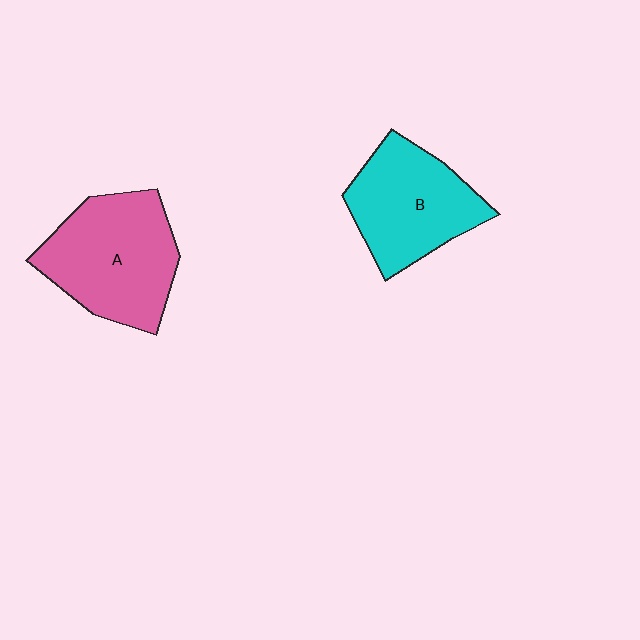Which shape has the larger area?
Shape A (pink).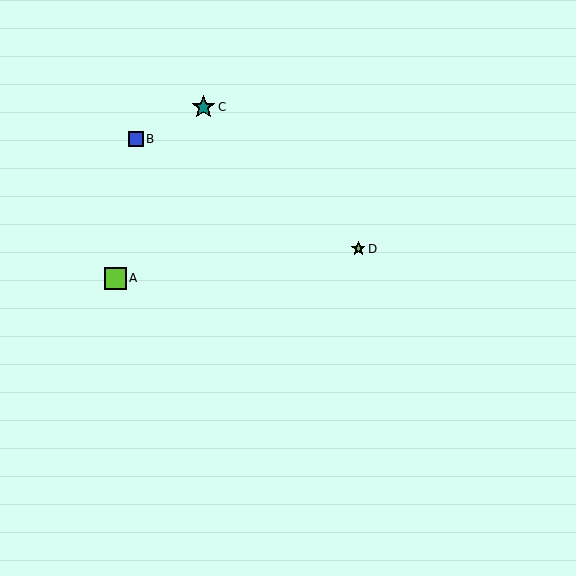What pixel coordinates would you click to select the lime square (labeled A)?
Click at (115, 278) to select the lime square A.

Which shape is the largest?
The teal star (labeled C) is the largest.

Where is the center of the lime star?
The center of the lime star is at (358, 249).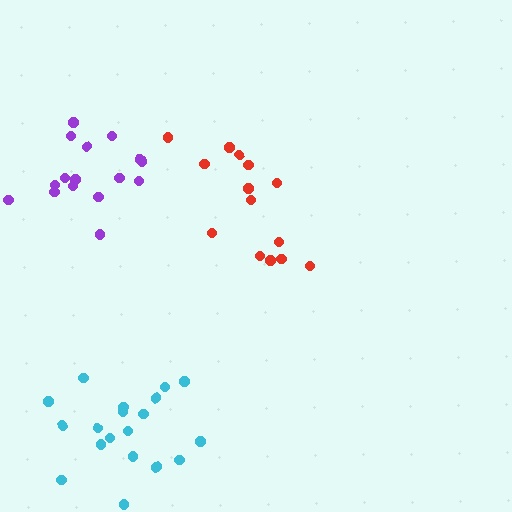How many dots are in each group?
Group 1: 16 dots, Group 2: 14 dots, Group 3: 19 dots (49 total).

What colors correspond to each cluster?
The clusters are colored: purple, red, cyan.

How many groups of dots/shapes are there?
There are 3 groups.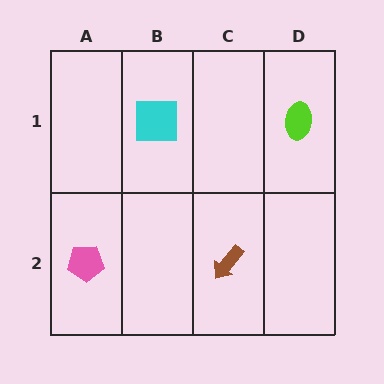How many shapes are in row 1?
2 shapes.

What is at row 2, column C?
A brown arrow.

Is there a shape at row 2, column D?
No, that cell is empty.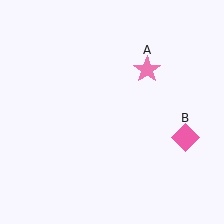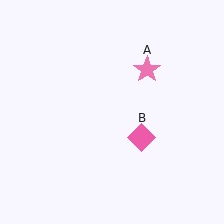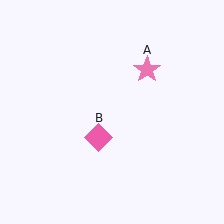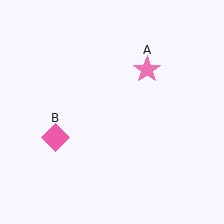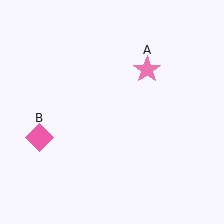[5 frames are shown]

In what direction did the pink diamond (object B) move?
The pink diamond (object B) moved left.